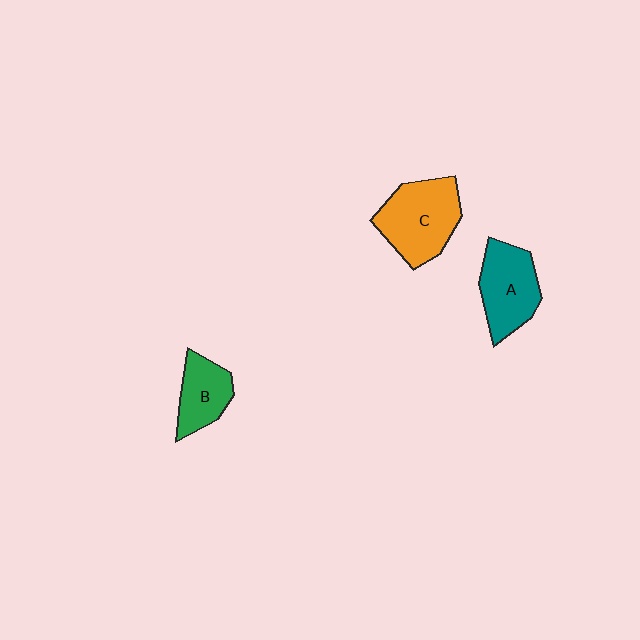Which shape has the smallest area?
Shape B (green).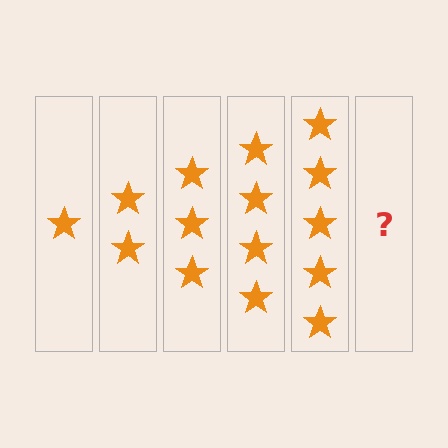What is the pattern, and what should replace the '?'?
The pattern is that each step adds one more star. The '?' should be 6 stars.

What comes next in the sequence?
The next element should be 6 stars.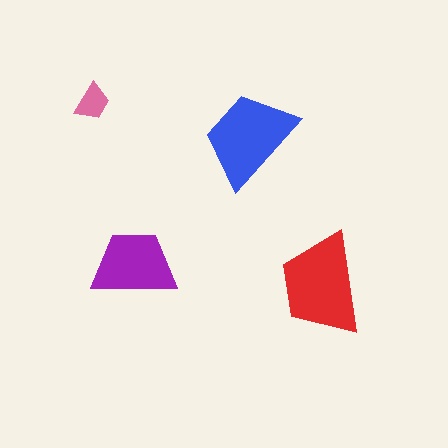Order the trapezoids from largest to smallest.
the red one, the blue one, the purple one, the pink one.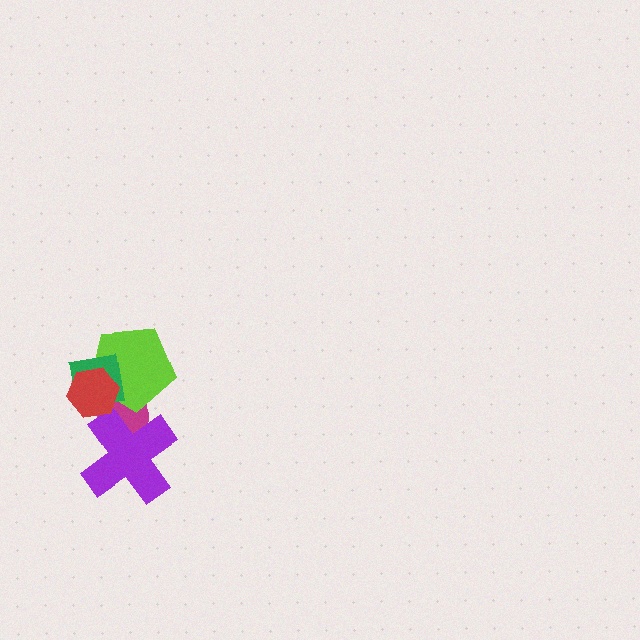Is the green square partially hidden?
Yes, it is partially covered by another shape.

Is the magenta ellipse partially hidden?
Yes, it is partially covered by another shape.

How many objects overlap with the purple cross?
1 object overlaps with the purple cross.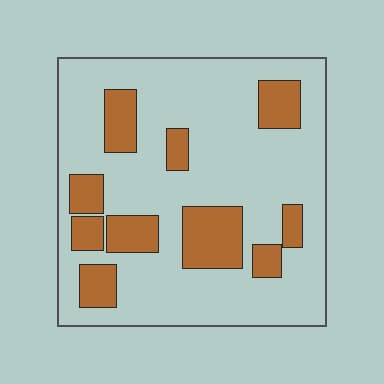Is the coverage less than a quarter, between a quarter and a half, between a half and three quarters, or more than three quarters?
Less than a quarter.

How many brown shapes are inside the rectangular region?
10.